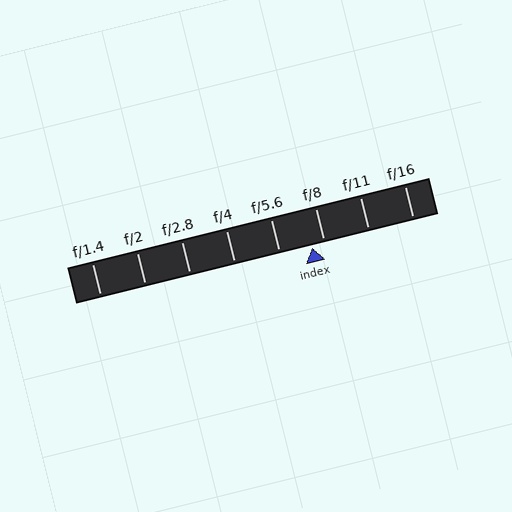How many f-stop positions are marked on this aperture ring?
There are 8 f-stop positions marked.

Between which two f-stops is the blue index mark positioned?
The index mark is between f/5.6 and f/8.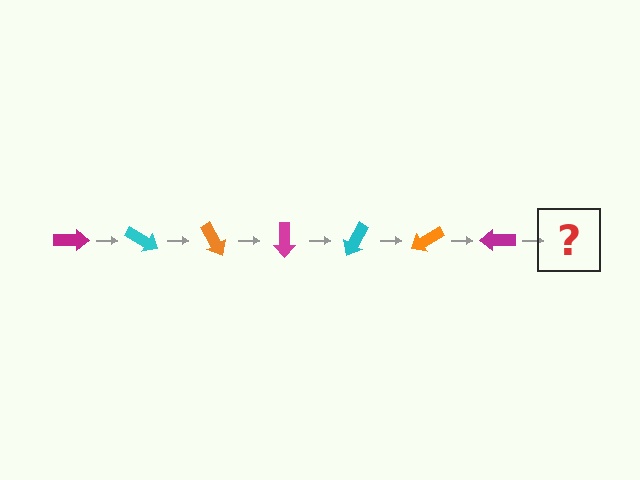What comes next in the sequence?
The next element should be a cyan arrow, rotated 210 degrees from the start.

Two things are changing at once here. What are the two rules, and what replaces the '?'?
The two rules are that it rotates 30 degrees each step and the color cycles through magenta, cyan, and orange. The '?' should be a cyan arrow, rotated 210 degrees from the start.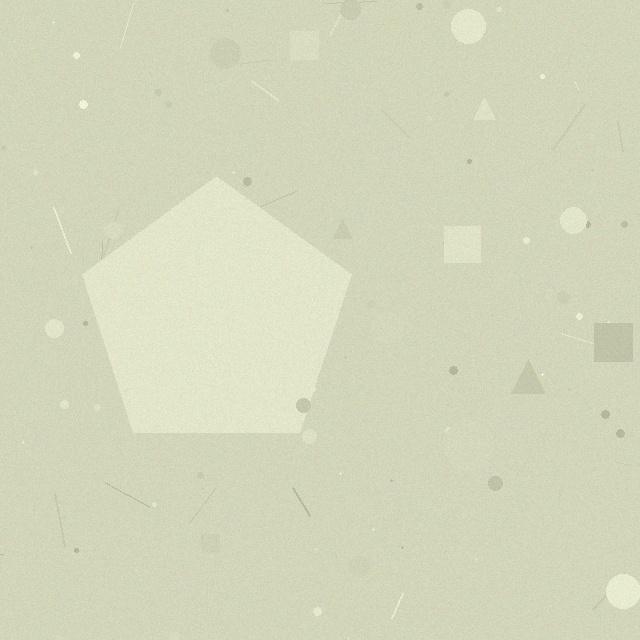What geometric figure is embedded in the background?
A pentagon is embedded in the background.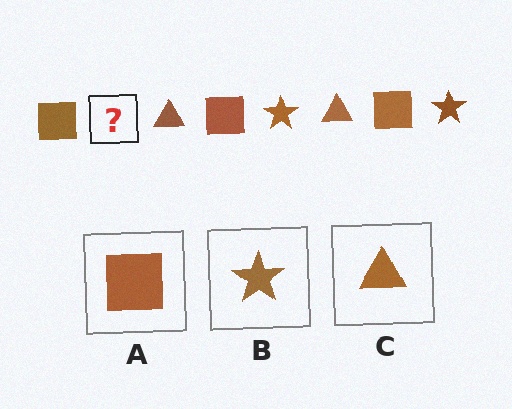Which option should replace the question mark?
Option B.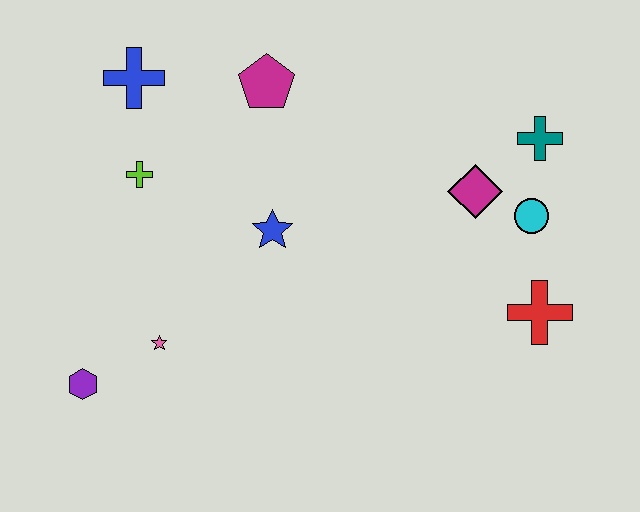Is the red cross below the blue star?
Yes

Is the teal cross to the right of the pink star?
Yes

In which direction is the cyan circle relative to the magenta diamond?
The cyan circle is to the right of the magenta diamond.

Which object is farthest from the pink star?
The teal cross is farthest from the pink star.